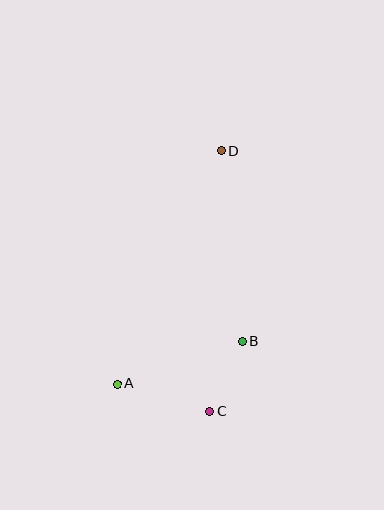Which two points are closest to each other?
Points B and C are closest to each other.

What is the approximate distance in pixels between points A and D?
The distance between A and D is approximately 255 pixels.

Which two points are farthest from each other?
Points C and D are farthest from each other.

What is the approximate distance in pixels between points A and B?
The distance between A and B is approximately 132 pixels.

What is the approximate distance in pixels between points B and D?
The distance between B and D is approximately 191 pixels.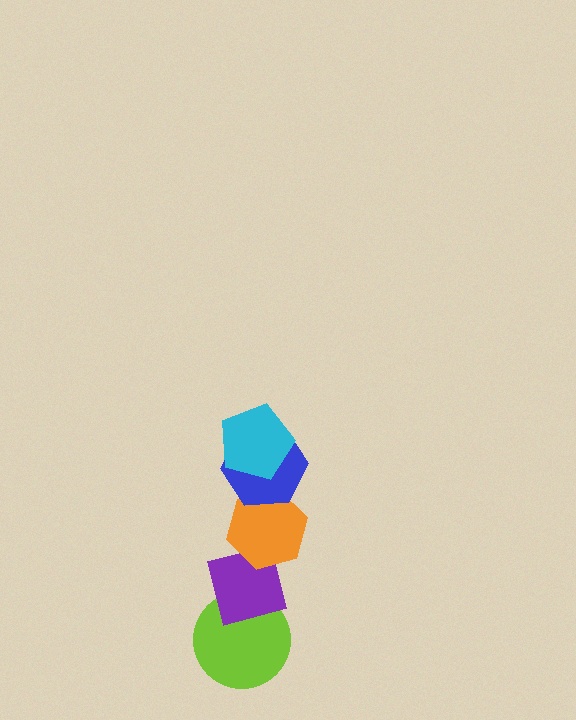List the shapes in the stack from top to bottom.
From top to bottom: the cyan pentagon, the blue hexagon, the orange hexagon, the purple square, the lime circle.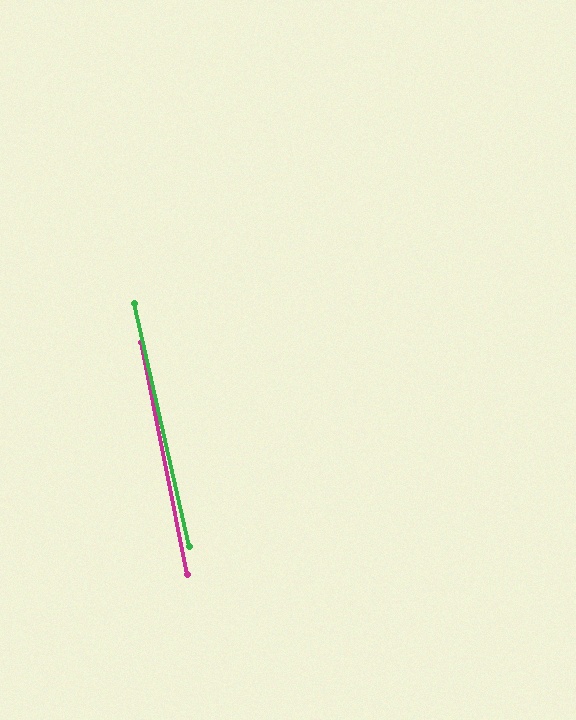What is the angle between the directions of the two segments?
Approximately 1 degree.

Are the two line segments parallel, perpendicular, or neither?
Parallel — their directions differ by only 1.4°.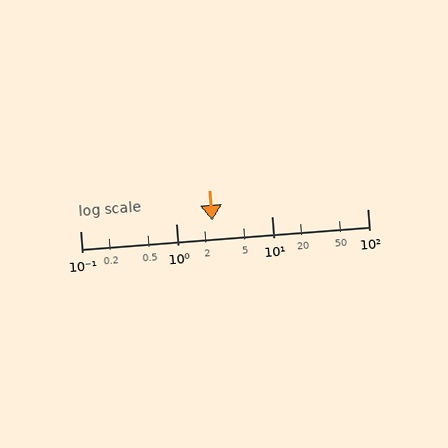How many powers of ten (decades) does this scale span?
The scale spans 3 decades, from 0.1 to 100.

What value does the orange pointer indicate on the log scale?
The pointer indicates approximately 2.4.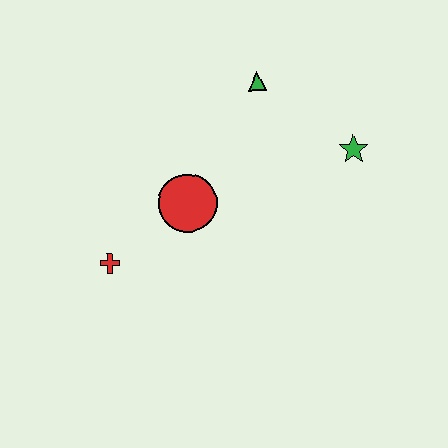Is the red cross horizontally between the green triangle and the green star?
No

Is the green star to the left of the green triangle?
No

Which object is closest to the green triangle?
The green star is closest to the green triangle.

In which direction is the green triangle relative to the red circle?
The green triangle is above the red circle.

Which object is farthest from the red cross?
The green star is farthest from the red cross.